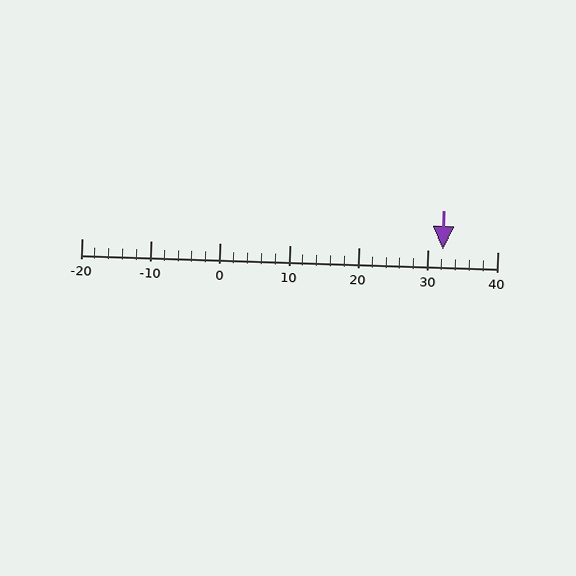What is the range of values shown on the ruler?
The ruler shows values from -20 to 40.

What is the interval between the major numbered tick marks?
The major tick marks are spaced 10 units apart.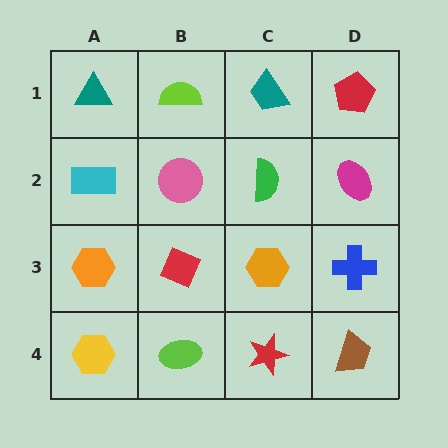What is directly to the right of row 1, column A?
A lime semicircle.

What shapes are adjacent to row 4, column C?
An orange hexagon (row 3, column C), a lime ellipse (row 4, column B), a brown trapezoid (row 4, column D).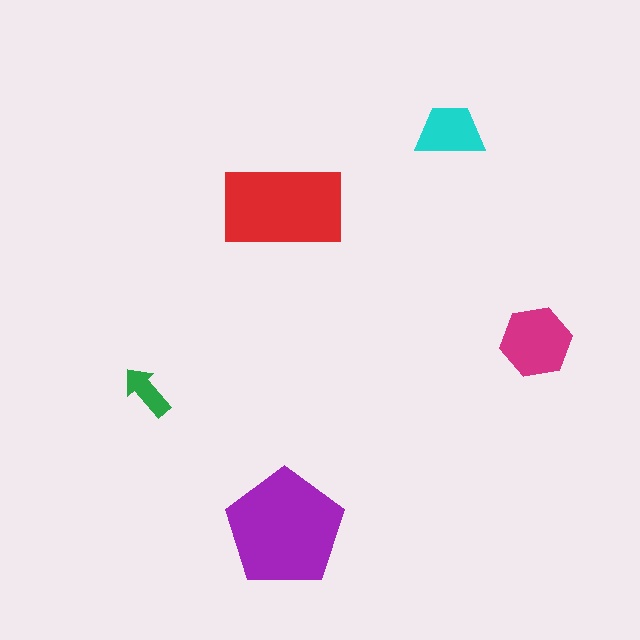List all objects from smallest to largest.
The green arrow, the cyan trapezoid, the magenta hexagon, the red rectangle, the purple pentagon.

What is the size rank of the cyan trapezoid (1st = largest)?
4th.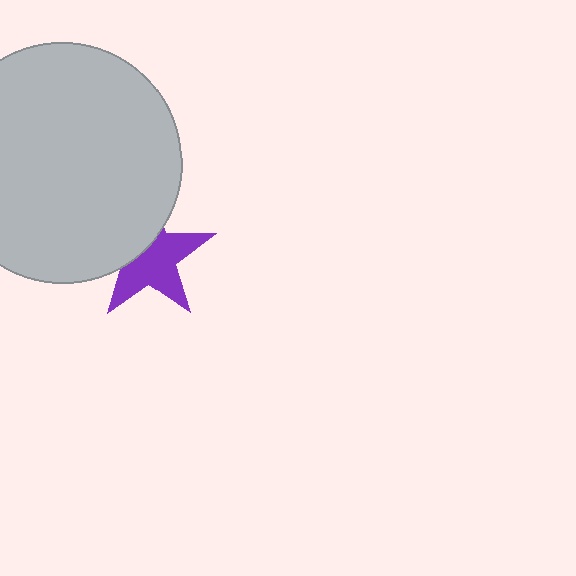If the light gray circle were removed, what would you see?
You would see the complete purple star.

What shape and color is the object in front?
The object in front is a light gray circle.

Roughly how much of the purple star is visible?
About half of it is visible (roughly 63%).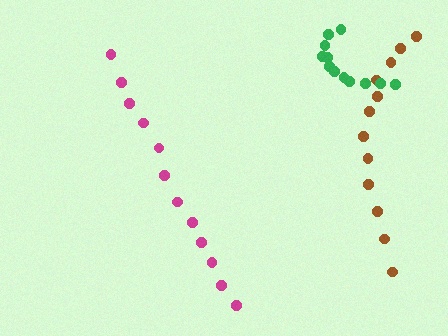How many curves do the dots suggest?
There are 3 distinct paths.